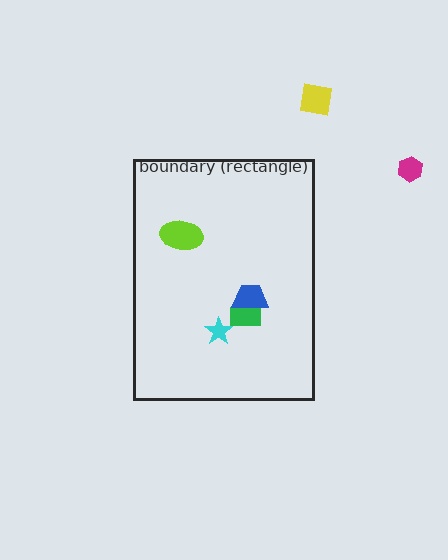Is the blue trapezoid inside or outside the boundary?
Inside.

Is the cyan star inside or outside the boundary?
Inside.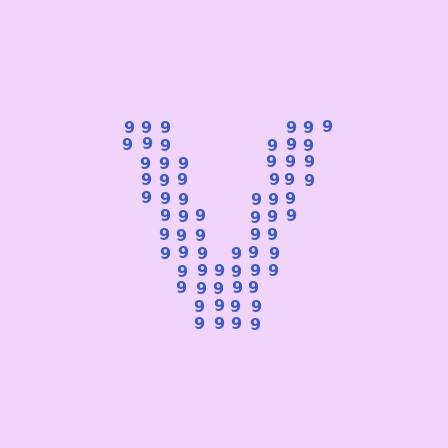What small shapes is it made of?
It is made of small digit 9's.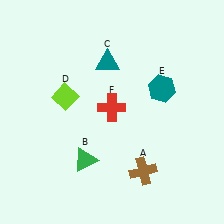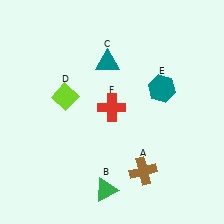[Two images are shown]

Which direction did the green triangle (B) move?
The green triangle (B) moved down.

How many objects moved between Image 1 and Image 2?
1 object moved between the two images.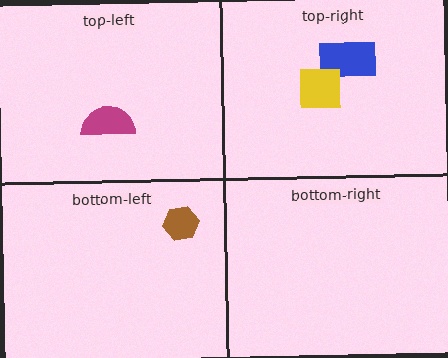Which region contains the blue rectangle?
The top-right region.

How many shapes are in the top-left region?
1.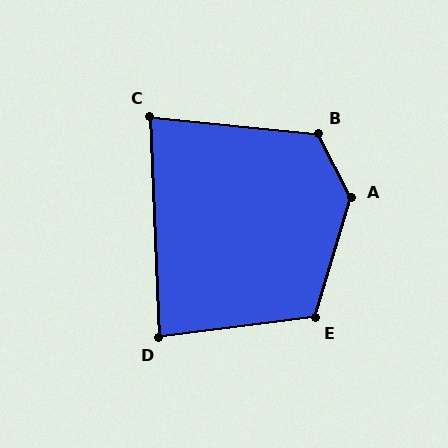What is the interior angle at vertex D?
Approximately 85 degrees (approximately right).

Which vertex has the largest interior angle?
A, at approximately 135 degrees.